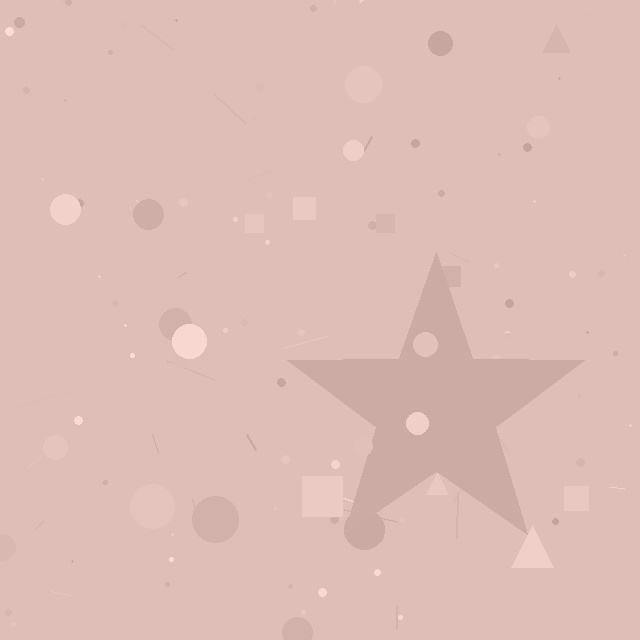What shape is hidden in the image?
A star is hidden in the image.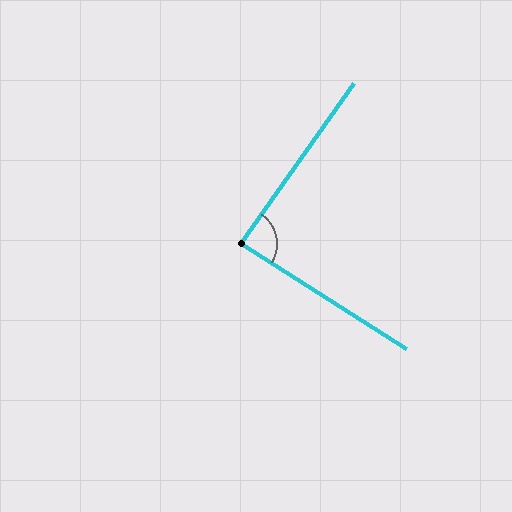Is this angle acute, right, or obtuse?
It is approximately a right angle.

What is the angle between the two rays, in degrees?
Approximately 87 degrees.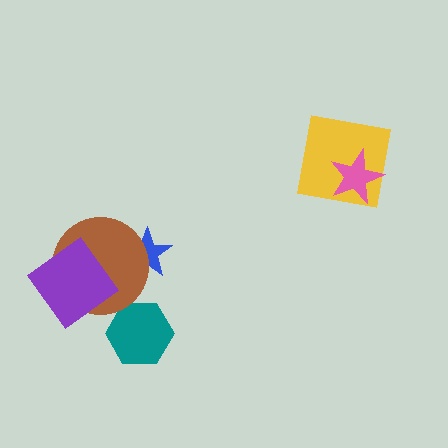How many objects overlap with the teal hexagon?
0 objects overlap with the teal hexagon.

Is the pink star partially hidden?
No, no other shape covers it.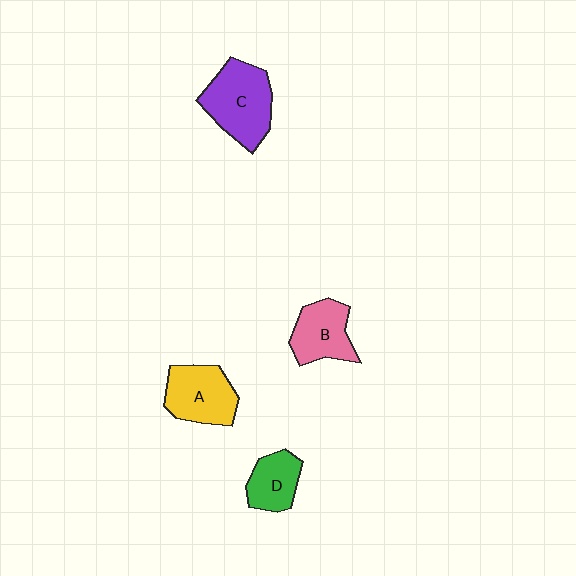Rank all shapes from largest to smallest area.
From largest to smallest: C (purple), A (yellow), B (pink), D (green).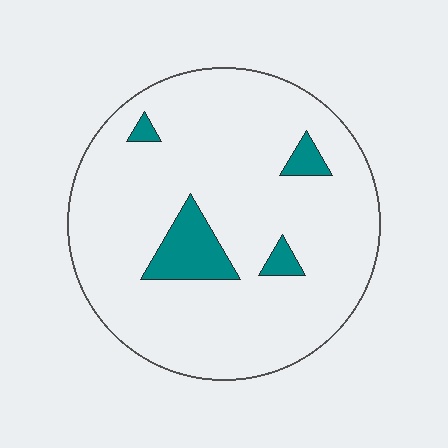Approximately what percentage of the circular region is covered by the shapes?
Approximately 10%.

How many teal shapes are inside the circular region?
4.